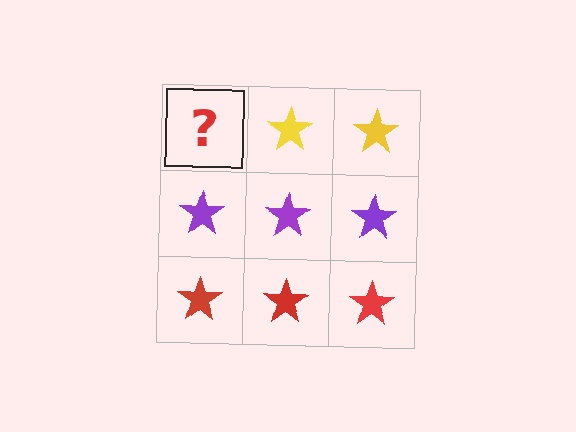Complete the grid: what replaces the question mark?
The question mark should be replaced with a yellow star.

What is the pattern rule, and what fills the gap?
The rule is that each row has a consistent color. The gap should be filled with a yellow star.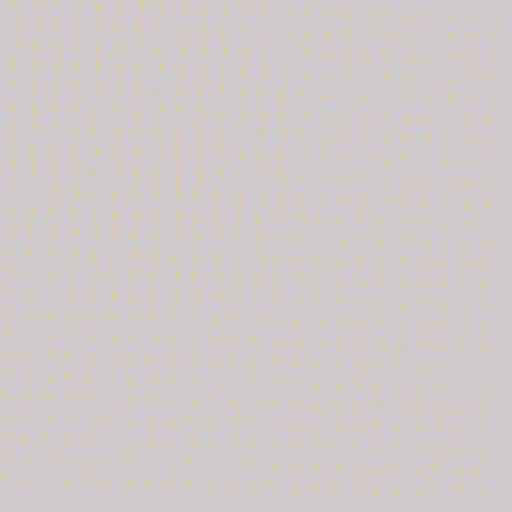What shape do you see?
I see a circle.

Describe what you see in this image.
The image is filled with small yellow line segments. A circle region in the image has lines oriented differently from the surrounding lines, creating a visible texture boundary.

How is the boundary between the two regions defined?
The boundary is defined purely by a change in line orientation (approximately 36 degrees difference). All lines are the same color and thickness.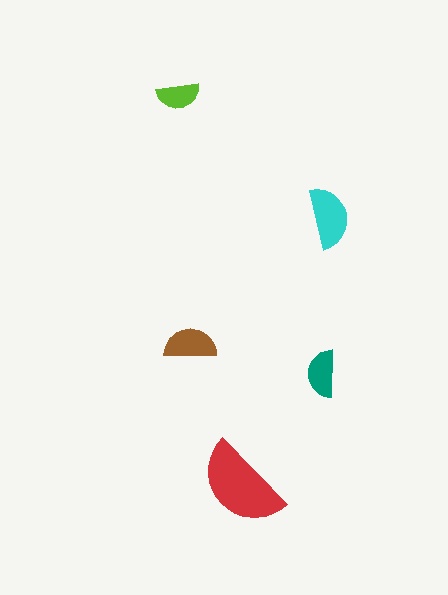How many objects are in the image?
There are 5 objects in the image.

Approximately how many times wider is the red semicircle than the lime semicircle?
About 2 times wider.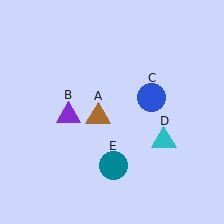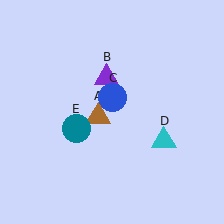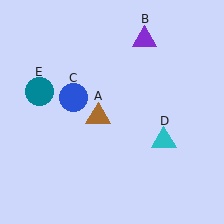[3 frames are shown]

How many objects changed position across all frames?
3 objects changed position: purple triangle (object B), blue circle (object C), teal circle (object E).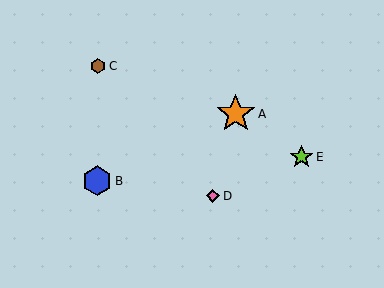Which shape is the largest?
The orange star (labeled A) is the largest.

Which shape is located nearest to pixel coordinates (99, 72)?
The brown hexagon (labeled C) at (98, 66) is nearest to that location.